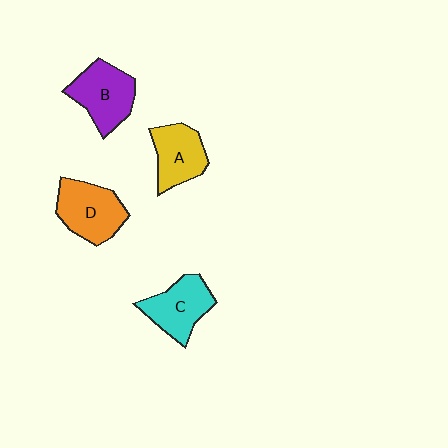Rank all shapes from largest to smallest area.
From largest to smallest: D (orange), B (purple), C (cyan), A (yellow).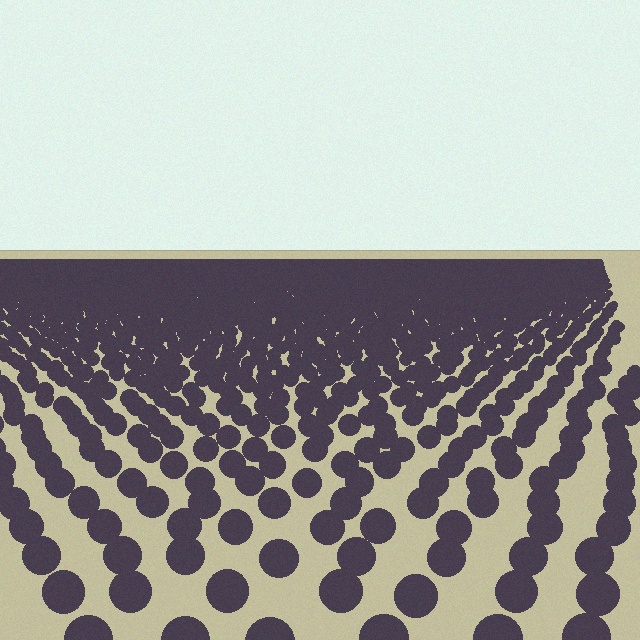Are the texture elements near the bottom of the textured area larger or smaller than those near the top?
Larger. Near the bottom, elements are closer to the viewer and appear at a bigger on-screen size.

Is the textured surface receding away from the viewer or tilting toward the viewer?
The surface is receding away from the viewer. Texture elements get smaller and denser toward the top.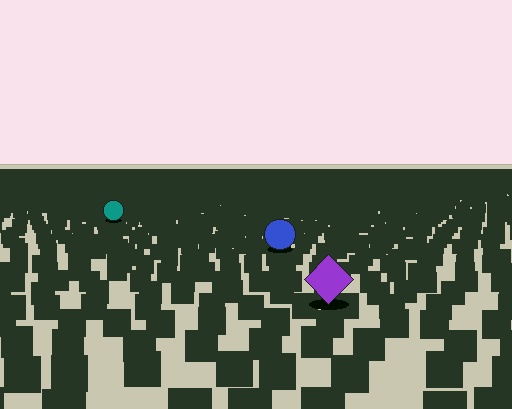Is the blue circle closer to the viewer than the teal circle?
Yes. The blue circle is closer — you can tell from the texture gradient: the ground texture is coarser near it.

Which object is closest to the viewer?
The purple diamond is closest. The texture marks near it are larger and more spread out.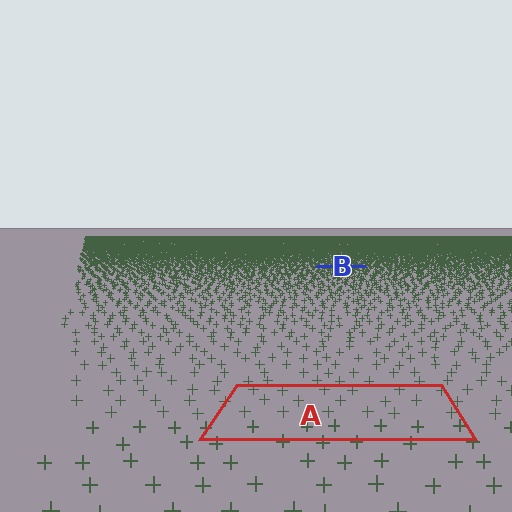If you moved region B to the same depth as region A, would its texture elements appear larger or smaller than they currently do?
They would appear larger. At a closer depth, the same texture elements are projected at a bigger on-screen size.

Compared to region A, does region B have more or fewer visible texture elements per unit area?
Region B has more texture elements per unit area — they are packed more densely because it is farther away.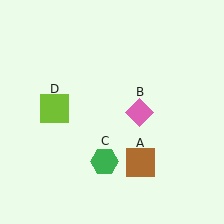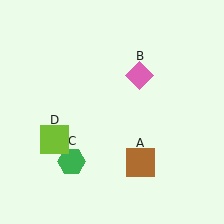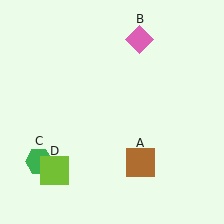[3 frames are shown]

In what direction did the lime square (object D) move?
The lime square (object D) moved down.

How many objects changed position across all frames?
3 objects changed position: pink diamond (object B), green hexagon (object C), lime square (object D).